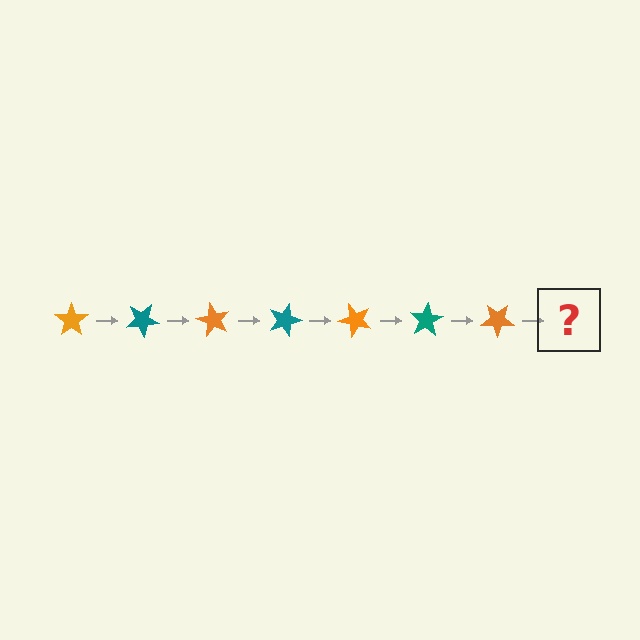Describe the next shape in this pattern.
It should be a teal star, rotated 210 degrees from the start.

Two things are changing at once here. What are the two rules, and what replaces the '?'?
The two rules are that it rotates 30 degrees each step and the color cycles through orange and teal. The '?' should be a teal star, rotated 210 degrees from the start.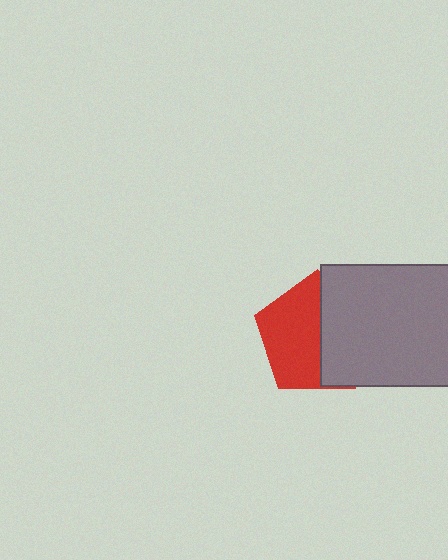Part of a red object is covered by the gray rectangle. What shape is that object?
It is a pentagon.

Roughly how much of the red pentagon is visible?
About half of it is visible (roughly 53%).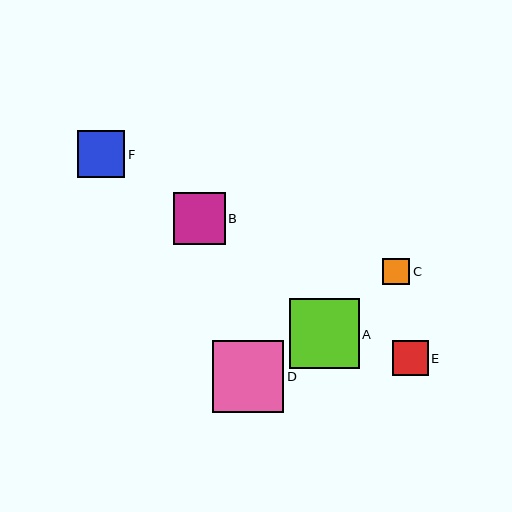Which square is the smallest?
Square C is the smallest with a size of approximately 27 pixels.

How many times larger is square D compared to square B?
Square D is approximately 1.4 times the size of square B.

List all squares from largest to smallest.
From largest to smallest: D, A, B, F, E, C.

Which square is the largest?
Square D is the largest with a size of approximately 71 pixels.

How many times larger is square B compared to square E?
Square B is approximately 1.4 times the size of square E.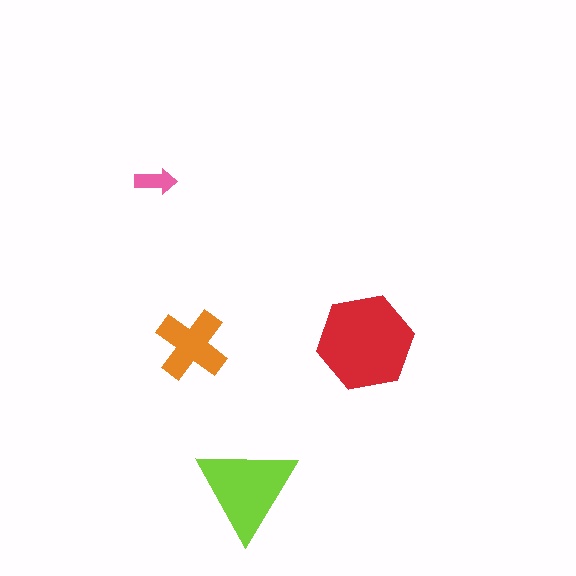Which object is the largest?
The red hexagon.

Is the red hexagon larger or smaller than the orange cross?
Larger.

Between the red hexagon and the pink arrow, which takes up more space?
The red hexagon.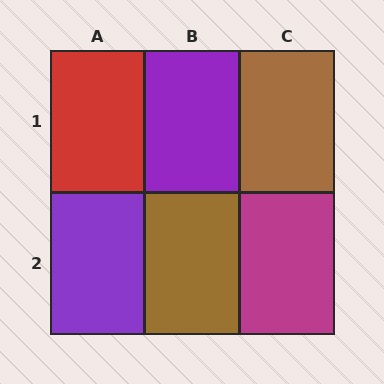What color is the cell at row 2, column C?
Magenta.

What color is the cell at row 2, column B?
Brown.